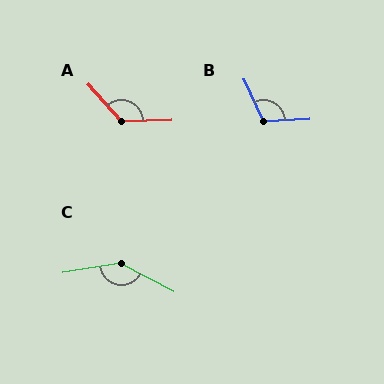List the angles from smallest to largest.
B (112°), A (130°), C (143°).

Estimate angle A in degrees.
Approximately 130 degrees.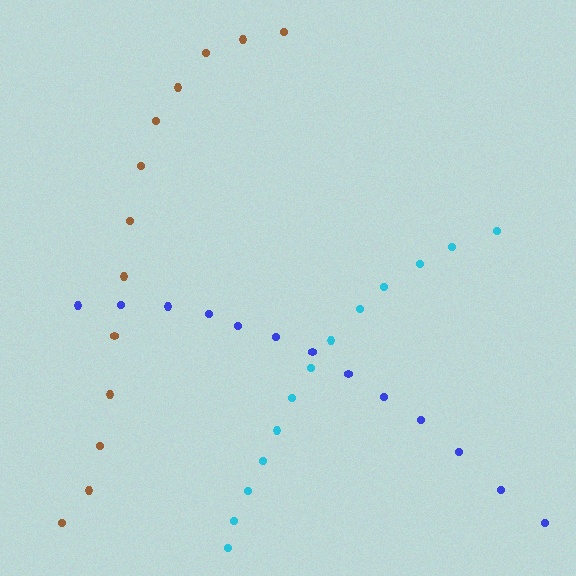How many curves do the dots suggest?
There are 3 distinct paths.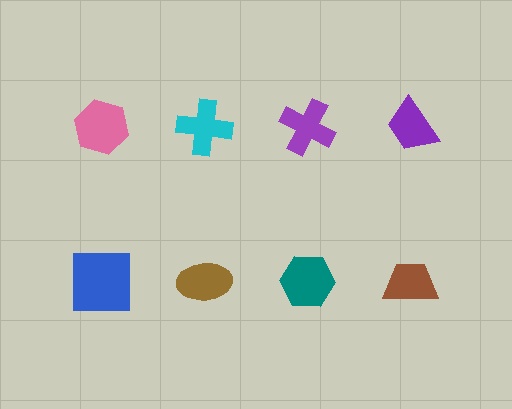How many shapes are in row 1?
4 shapes.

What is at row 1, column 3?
A purple cross.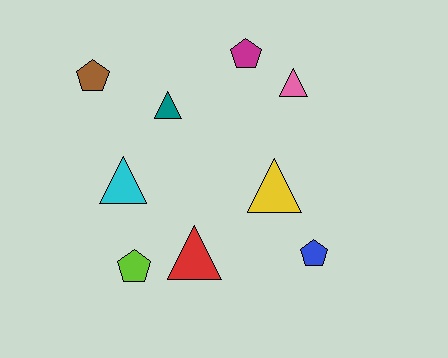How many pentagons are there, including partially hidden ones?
There are 4 pentagons.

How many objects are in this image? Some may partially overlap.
There are 9 objects.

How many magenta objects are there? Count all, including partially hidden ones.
There is 1 magenta object.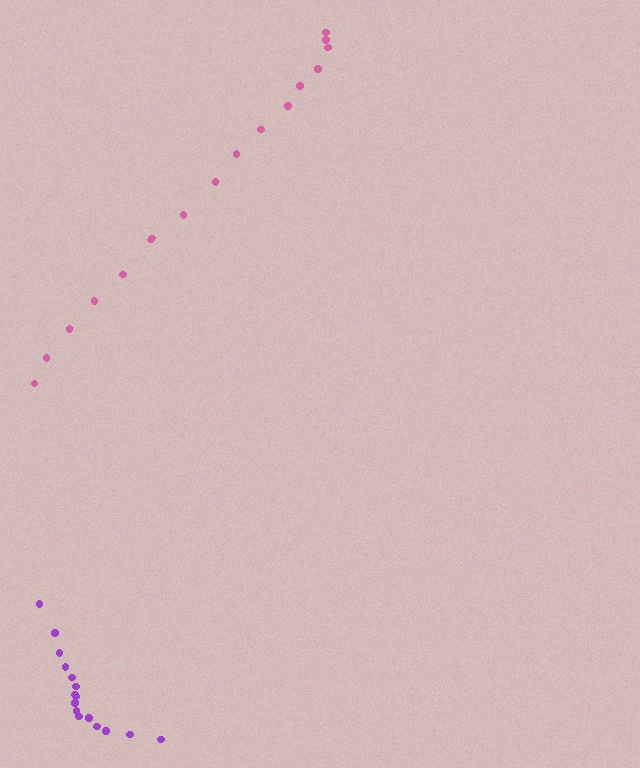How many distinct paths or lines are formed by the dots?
There are 2 distinct paths.